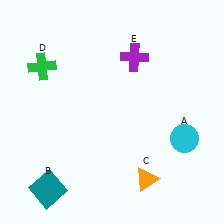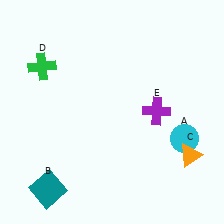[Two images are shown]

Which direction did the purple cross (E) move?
The purple cross (E) moved down.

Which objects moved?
The objects that moved are: the orange triangle (C), the purple cross (E).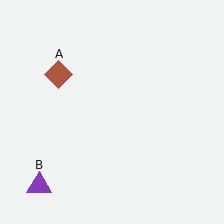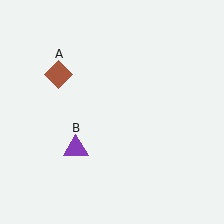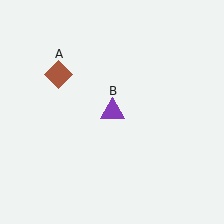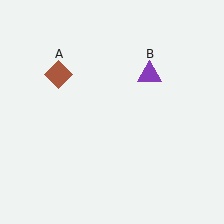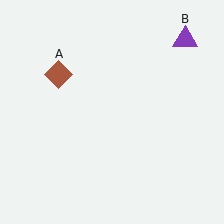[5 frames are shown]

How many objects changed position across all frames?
1 object changed position: purple triangle (object B).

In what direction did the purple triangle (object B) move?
The purple triangle (object B) moved up and to the right.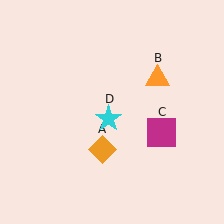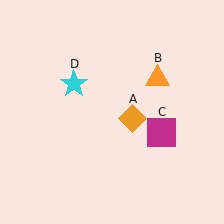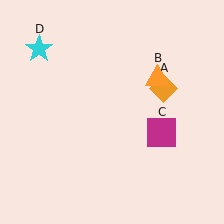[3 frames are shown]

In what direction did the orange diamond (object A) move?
The orange diamond (object A) moved up and to the right.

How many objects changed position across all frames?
2 objects changed position: orange diamond (object A), cyan star (object D).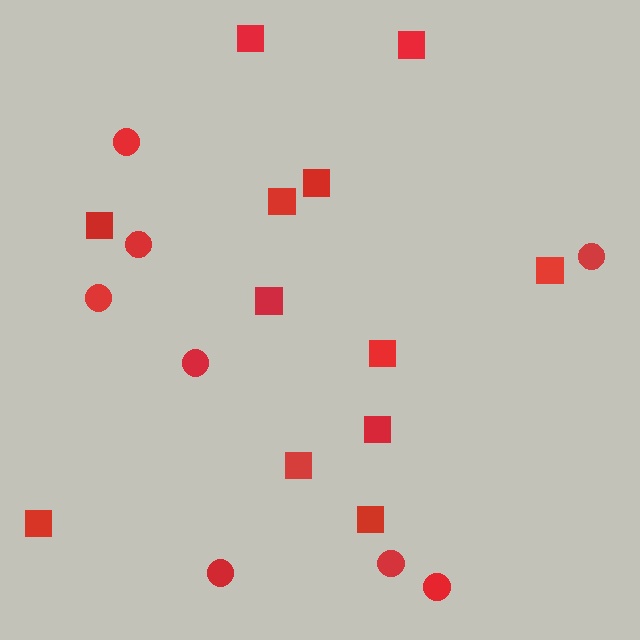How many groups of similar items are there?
There are 2 groups: one group of circles (8) and one group of squares (12).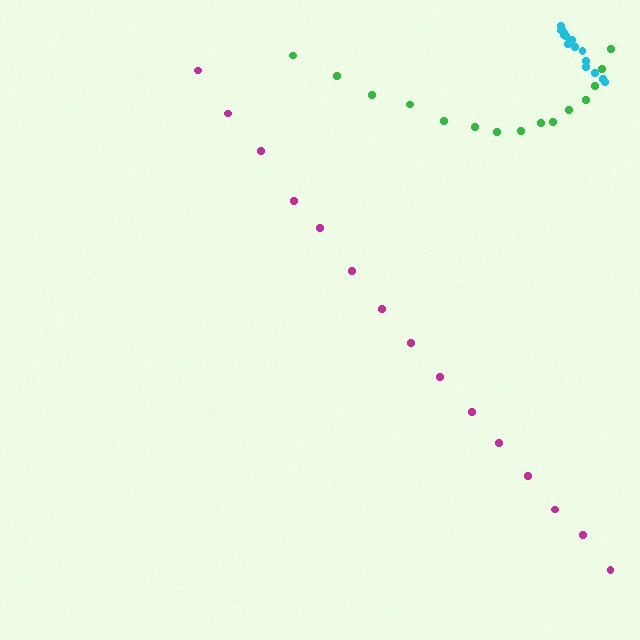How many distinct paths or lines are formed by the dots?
There are 3 distinct paths.